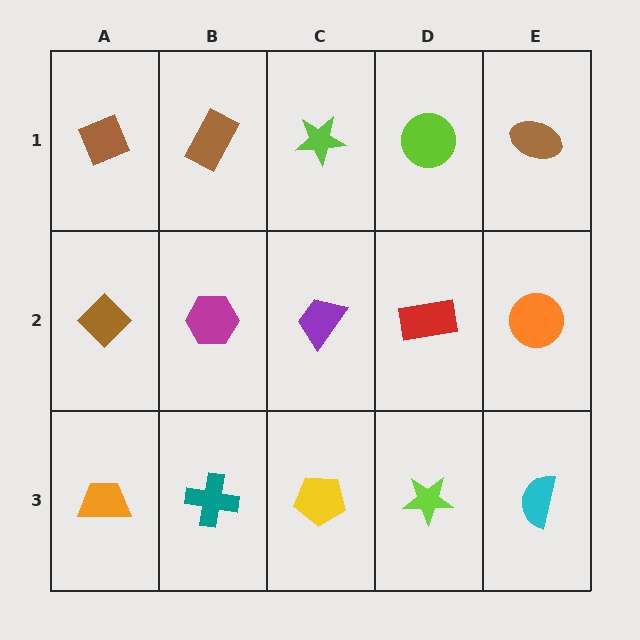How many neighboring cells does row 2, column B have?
4.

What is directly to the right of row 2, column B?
A purple trapezoid.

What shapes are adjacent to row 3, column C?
A purple trapezoid (row 2, column C), a teal cross (row 3, column B), a lime star (row 3, column D).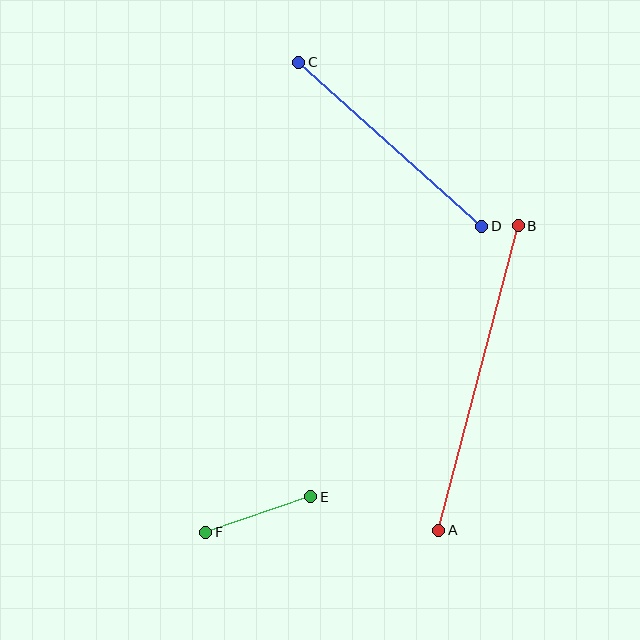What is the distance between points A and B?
The distance is approximately 314 pixels.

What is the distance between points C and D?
The distance is approximately 246 pixels.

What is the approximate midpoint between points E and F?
The midpoint is at approximately (258, 514) pixels.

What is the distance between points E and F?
The distance is approximately 111 pixels.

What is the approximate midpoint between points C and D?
The midpoint is at approximately (390, 144) pixels.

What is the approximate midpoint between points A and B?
The midpoint is at approximately (479, 378) pixels.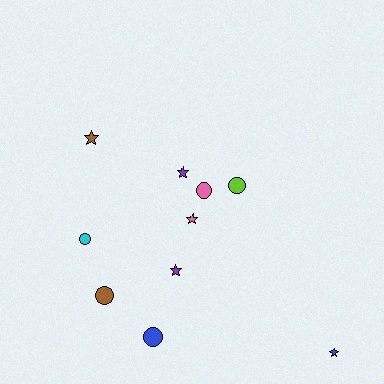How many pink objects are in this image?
There are 2 pink objects.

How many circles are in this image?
There are 5 circles.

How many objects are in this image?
There are 10 objects.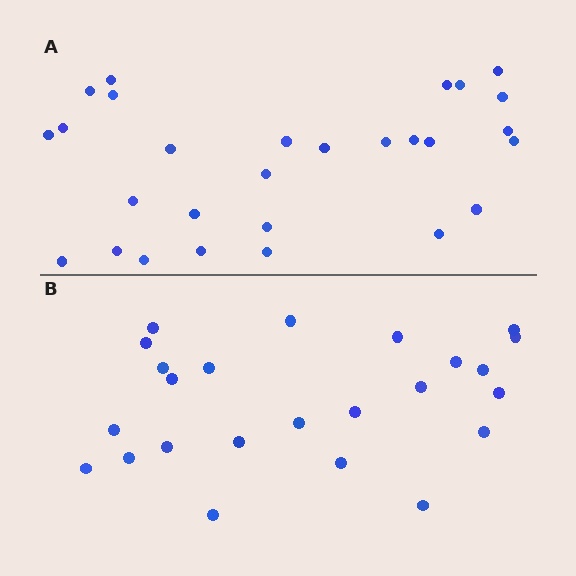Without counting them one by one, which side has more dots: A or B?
Region A (the top region) has more dots.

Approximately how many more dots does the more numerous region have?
Region A has about 4 more dots than region B.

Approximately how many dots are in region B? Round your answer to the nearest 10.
About 20 dots. (The exact count is 24, which rounds to 20.)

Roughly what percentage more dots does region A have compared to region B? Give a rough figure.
About 15% more.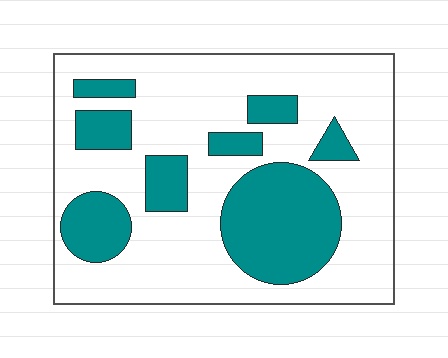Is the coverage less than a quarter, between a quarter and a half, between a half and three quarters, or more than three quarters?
Between a quarter and a half.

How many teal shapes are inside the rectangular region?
8.